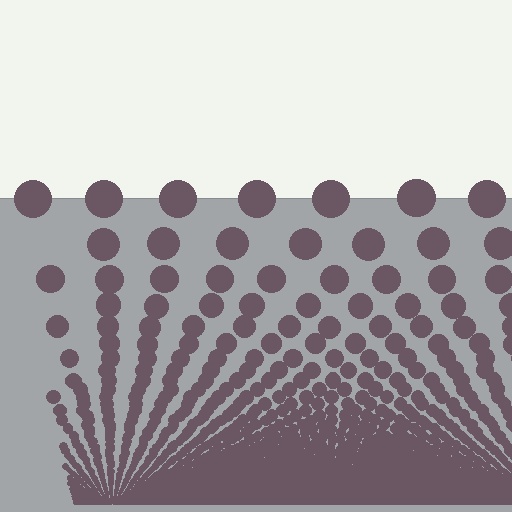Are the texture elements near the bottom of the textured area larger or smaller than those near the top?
Smaller. The gradient is inverted — elements near the bottom are smaller and denser.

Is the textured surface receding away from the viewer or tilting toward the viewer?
The surface appears to tilt toward the viewer. Texture elements get larger and sparser toward the top.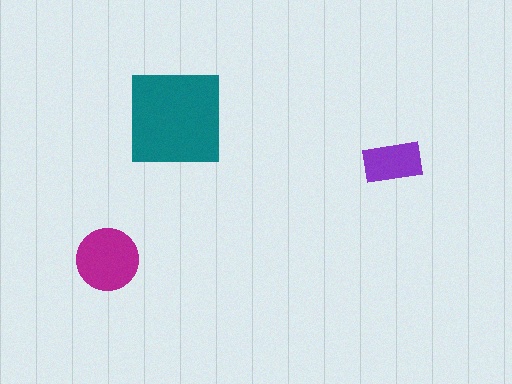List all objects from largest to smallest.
The teal square, the magenta circle, the purple rectangle.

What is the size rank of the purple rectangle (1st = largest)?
3rd.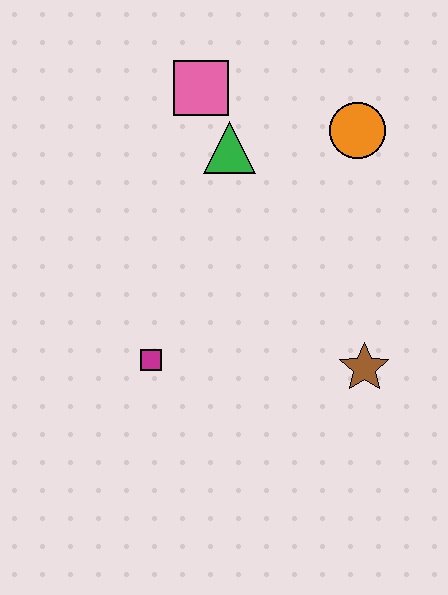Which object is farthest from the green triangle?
The brown star is farthest from the green triangle.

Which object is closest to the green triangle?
The pink square is closest to the green triangle.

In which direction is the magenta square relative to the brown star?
The magenta square is to the left of the brown star.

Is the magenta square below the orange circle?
Yes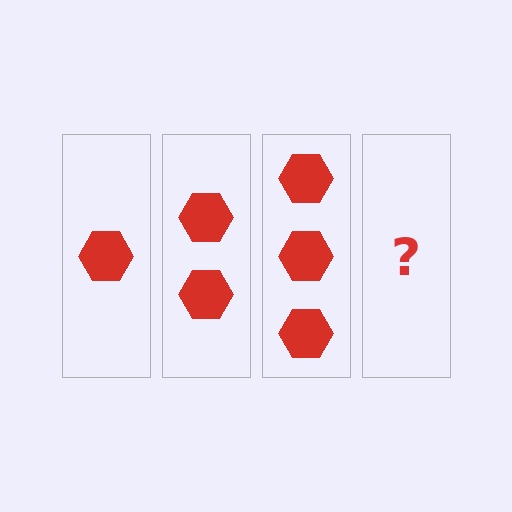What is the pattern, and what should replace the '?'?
The pattern is that each step adds one more hexagon. The '?' should be 4 hexagons.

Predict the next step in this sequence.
The next step is 4 hexagons.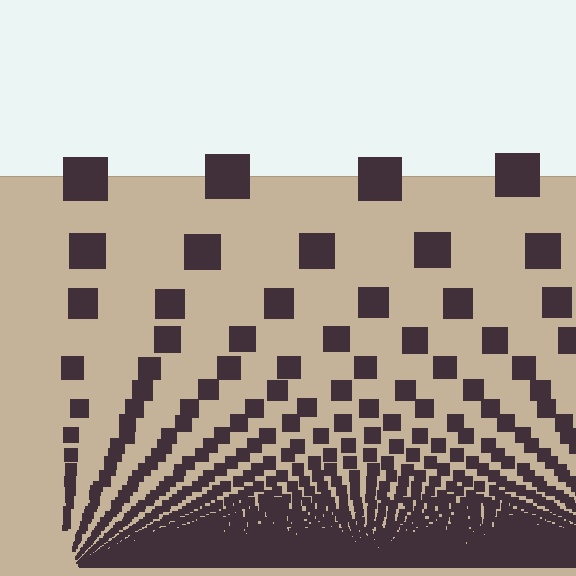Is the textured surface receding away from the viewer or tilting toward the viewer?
The surface appears to tilt toward the viewer. Texture elements get larger and sparser toward the top.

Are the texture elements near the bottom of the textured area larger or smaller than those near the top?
Smaller. The gradient is inverted — elements near the bottom are smaller and denser.